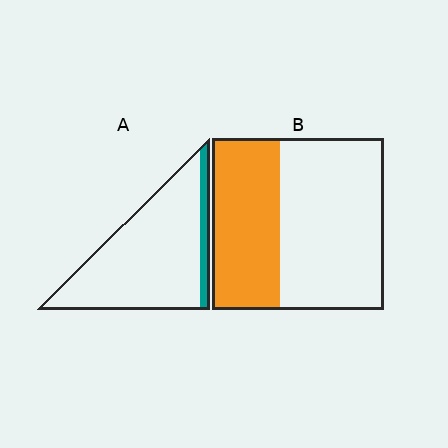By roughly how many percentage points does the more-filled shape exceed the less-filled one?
By roughly 30 percentage points (B over A).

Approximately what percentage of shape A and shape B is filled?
A is approximately 10% and B is approximately 40%.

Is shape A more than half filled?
No.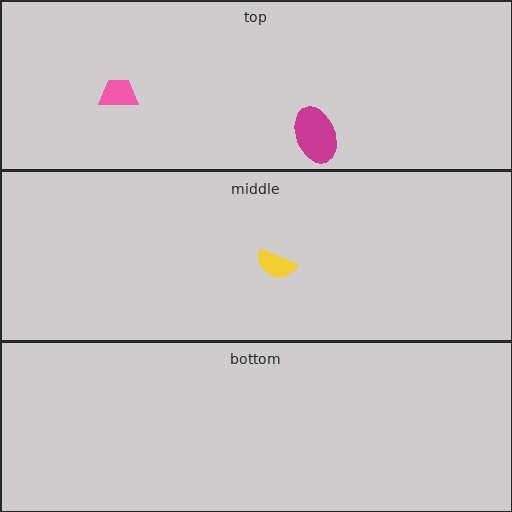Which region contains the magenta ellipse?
The top region.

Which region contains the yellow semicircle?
The middle region.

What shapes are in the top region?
The magenta ellipse, the pink trapezoid.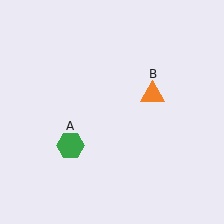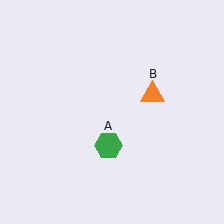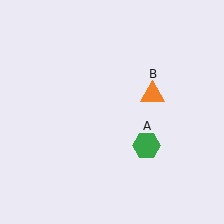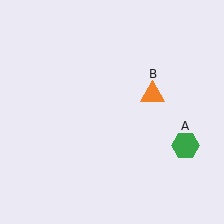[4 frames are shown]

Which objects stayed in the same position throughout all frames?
Orange triangle (object B) remained stationary.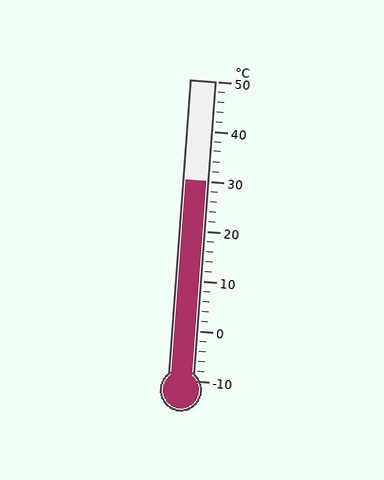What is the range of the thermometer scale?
The thermometer scale ranges from -10°C to 50°C.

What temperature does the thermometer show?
The thermometer shows approximately 30°C.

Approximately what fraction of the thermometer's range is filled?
The thermometer is filled to approximately 65% of its range.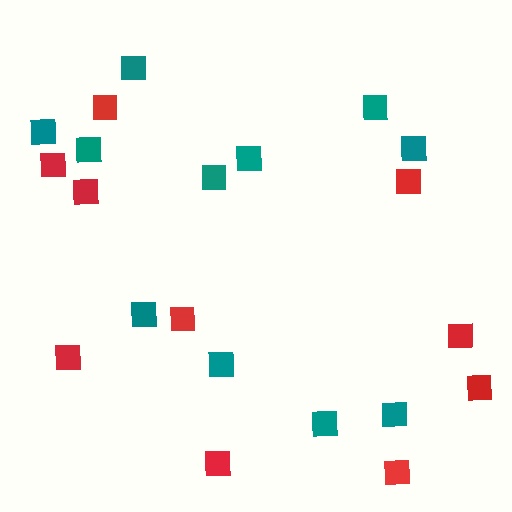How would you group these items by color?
There are 2 groups: one group of teal squares (11) and one group of red squares (10).